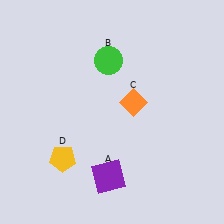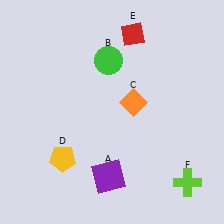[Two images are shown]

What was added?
A red diamond (E), a lime cross (F) were added in Image 2.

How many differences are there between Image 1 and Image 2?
There are 2 differences between the two images.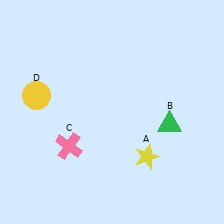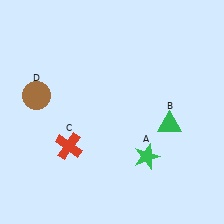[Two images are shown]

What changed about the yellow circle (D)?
In Image 1, D is yellow. In Image 2, it changed to brown.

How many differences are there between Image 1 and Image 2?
There are 3 differences between the two images.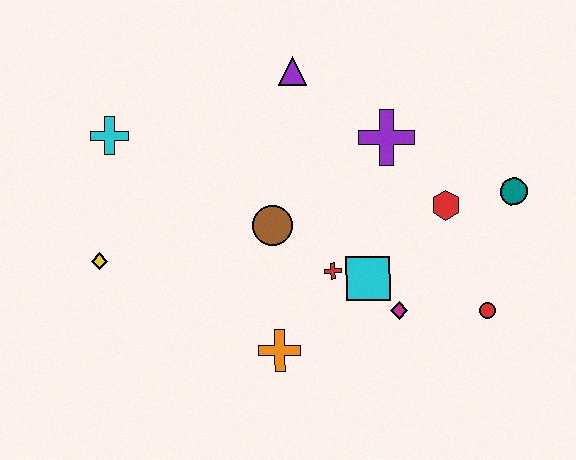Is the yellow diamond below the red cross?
No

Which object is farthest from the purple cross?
The yellow diamond is farthest from the purple cross.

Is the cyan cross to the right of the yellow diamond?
Yes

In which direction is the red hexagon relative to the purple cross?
The red hexagon is below the purple cross.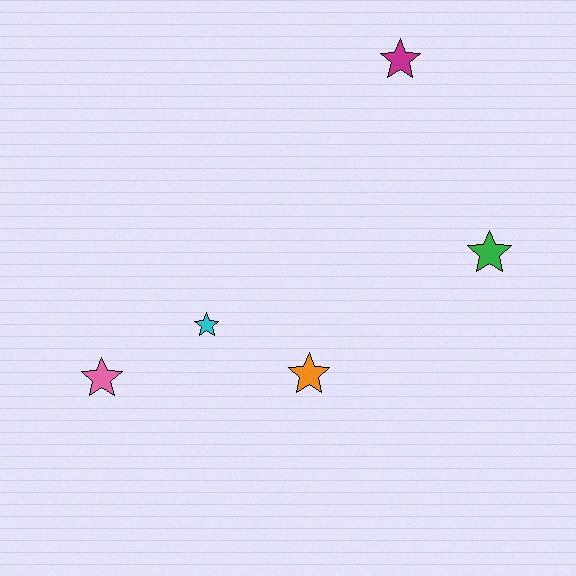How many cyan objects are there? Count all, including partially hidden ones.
There is 1 cyan object.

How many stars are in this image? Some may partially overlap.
There are 5 stars.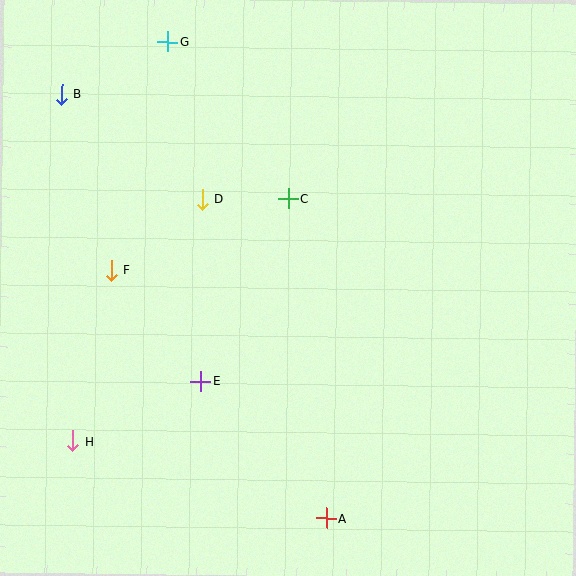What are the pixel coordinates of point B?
Point B is at (62, 94).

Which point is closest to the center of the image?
Point C at (288, 199) is closest to the center.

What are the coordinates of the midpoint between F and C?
The midpoint between F and C is at (200, 234).